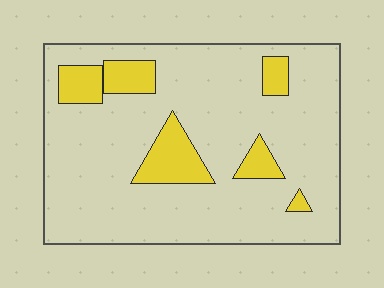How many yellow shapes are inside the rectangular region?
6.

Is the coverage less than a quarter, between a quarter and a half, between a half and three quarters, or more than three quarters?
Less than a quarter.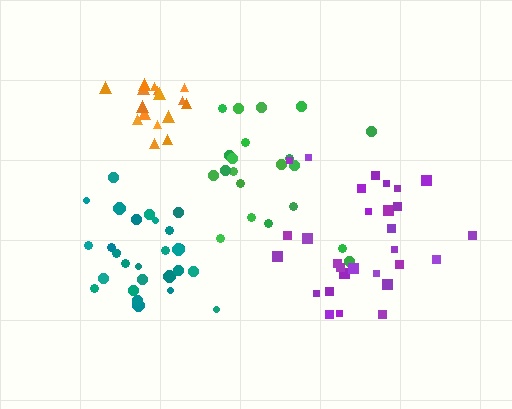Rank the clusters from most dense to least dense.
orange, teal, purple, green.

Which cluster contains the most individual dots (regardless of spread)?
Purple (30).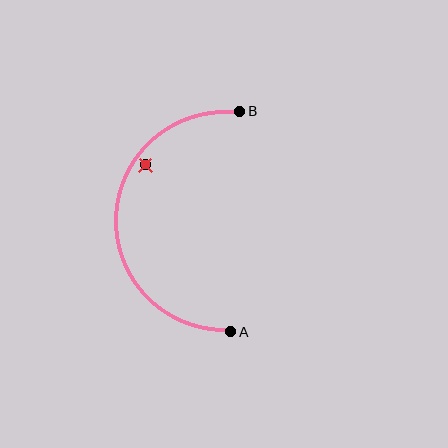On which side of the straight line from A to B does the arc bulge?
The arc bulges to the left of the straight line connecting A and B.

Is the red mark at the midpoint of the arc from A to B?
No — the red mark does not lie on the arc at all. It sits slightly inside the curve.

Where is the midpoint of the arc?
The arc midpoint is the point on the curve farthest from the straight line joining A and B. It sits to the left of that line.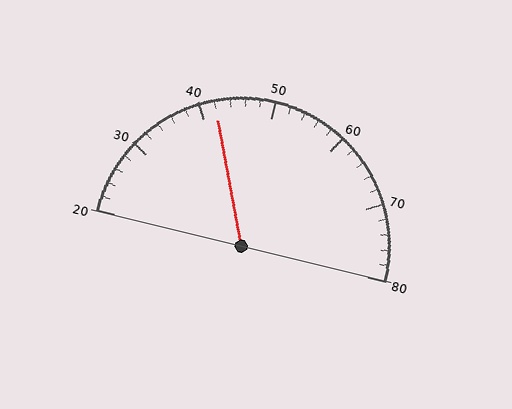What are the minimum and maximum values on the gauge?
The gauge ranges from 20 to 80.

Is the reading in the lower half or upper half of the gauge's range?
The reading is in the lower half of the range (20 to 80).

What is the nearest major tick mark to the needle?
The nearest major tick mark is 40.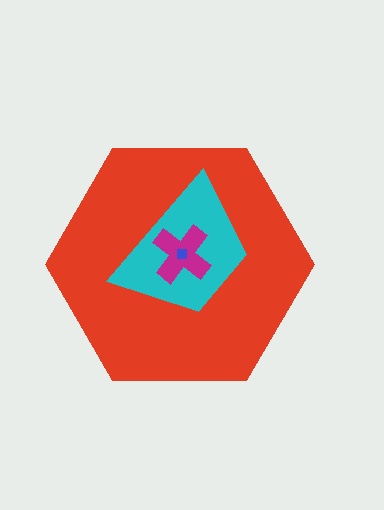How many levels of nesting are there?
4.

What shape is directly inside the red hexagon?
The cyan trapezoid.